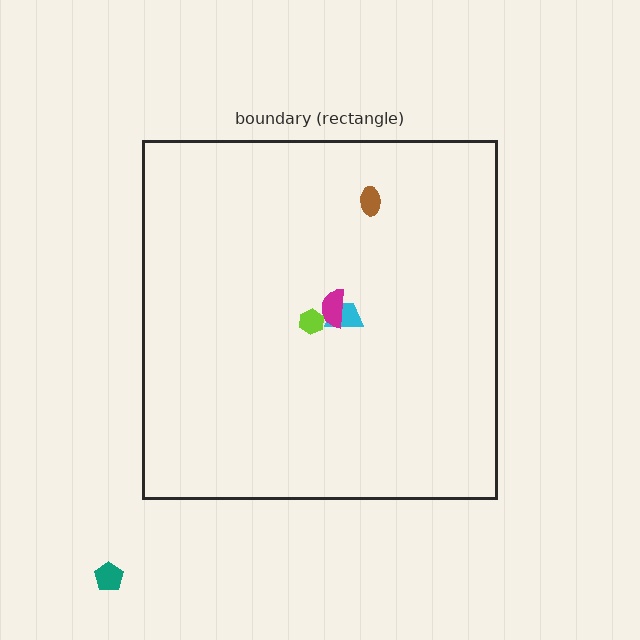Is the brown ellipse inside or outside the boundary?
Inside.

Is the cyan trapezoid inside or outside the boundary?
Inside.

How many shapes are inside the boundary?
4 inside, 1 outside.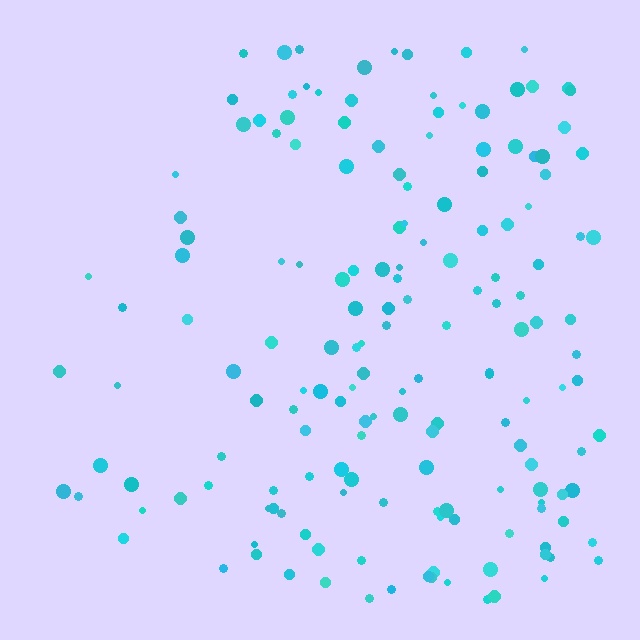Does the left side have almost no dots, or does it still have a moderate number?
Still a moderate number, just noticeably fewer than the right.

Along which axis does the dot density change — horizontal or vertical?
Horizontal.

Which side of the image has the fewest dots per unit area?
The left.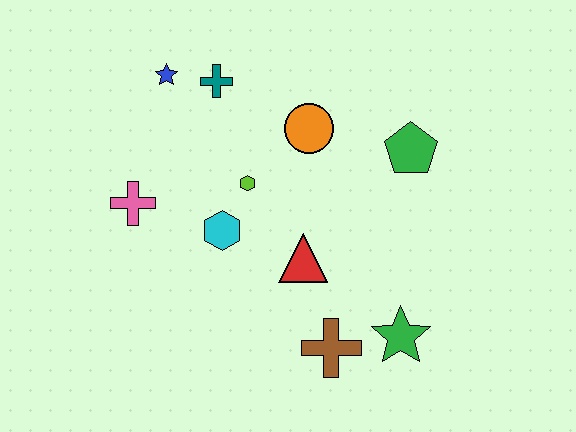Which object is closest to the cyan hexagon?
The lime hexagon is closest to the cyan hexagon.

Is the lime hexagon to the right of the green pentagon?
No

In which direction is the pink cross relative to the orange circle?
The pink cross is to the left of the orange circle.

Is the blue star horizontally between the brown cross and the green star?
No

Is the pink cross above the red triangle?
Yes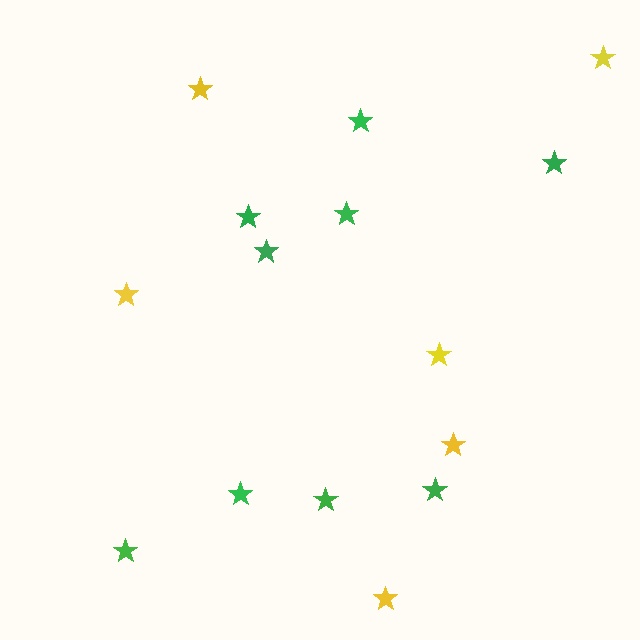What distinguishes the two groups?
There are 2 groups: one group of green stars (9) and one group of yellow stars (6).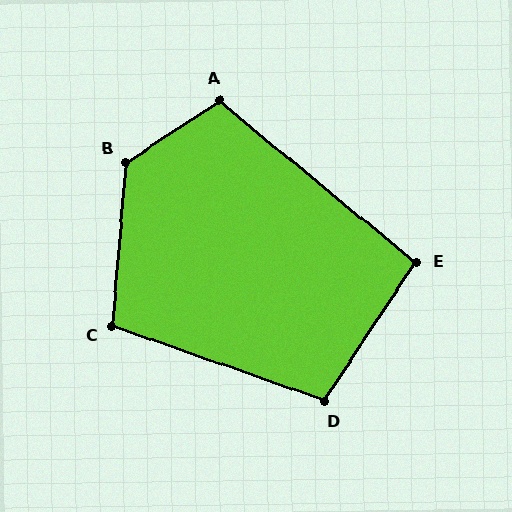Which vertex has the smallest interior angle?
E, at approximately 96 degrees.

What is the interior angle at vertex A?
Approximately 107 degrees (obtuse).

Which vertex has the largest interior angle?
B, at approximately 129 degrees.